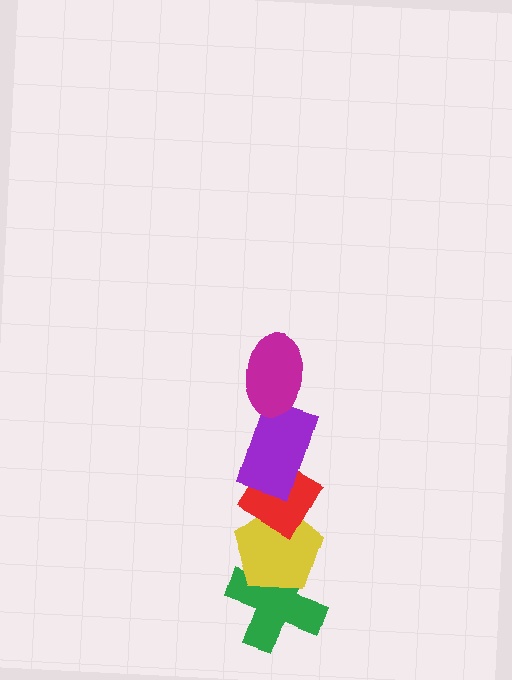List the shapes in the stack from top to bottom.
From top to bottom: the magenta ellipse, the purple rectangle, the red diamond, the yellow pentagon, the green cross.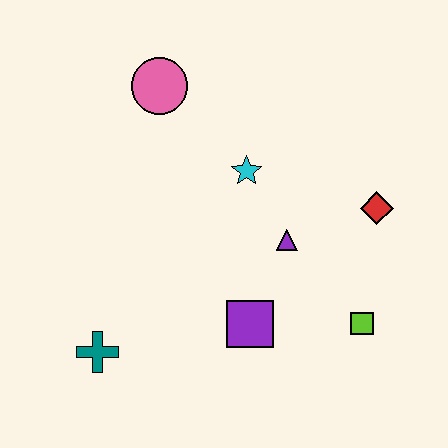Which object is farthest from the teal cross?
The red diamond is farthest from the teal cross.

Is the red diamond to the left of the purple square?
No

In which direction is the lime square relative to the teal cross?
The lime square is to the right of the teal cross.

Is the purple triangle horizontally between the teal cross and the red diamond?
Yes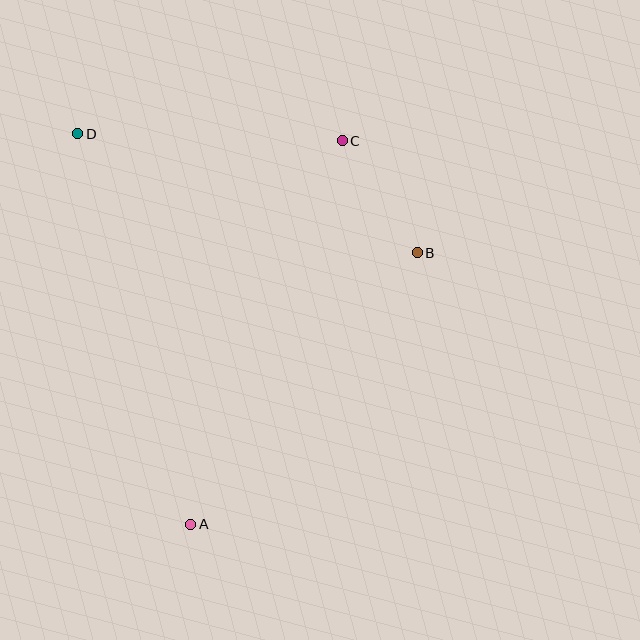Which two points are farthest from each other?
Points A and C are farthest from each other.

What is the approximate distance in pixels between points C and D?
The distance between C and D is approximately 265 pixels.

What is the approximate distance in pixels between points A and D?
The distance between A and D is approximately 406 pixels.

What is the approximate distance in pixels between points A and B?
The distance between A and B is approximately 354 pixels.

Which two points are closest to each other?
Points B and C are closest to each other.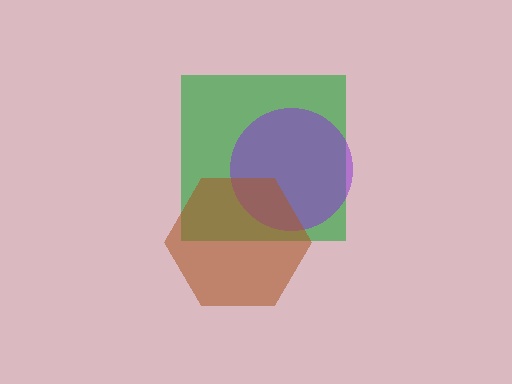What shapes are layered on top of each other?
The layered shapes are: a green square, a purple circle, a brown hexagon.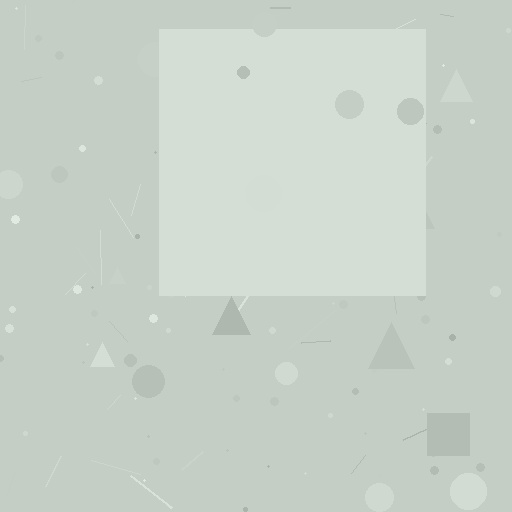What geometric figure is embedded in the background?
A square is embedded in the background.